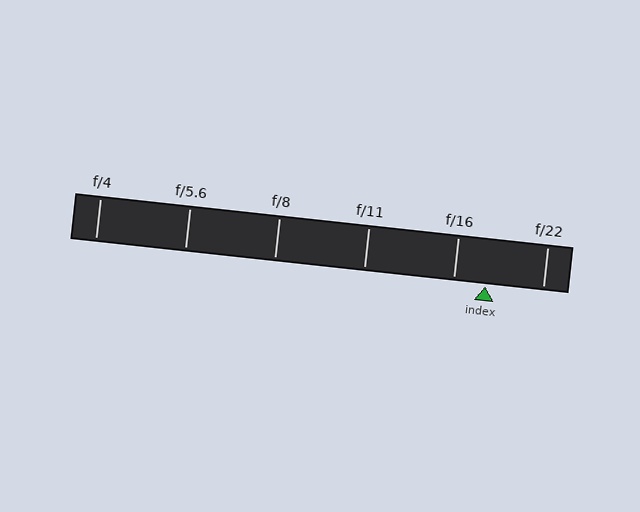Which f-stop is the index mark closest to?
The index mark is closest to f/16.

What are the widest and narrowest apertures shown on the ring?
The widest aperture shown is f/4 and the narrowest is f/22.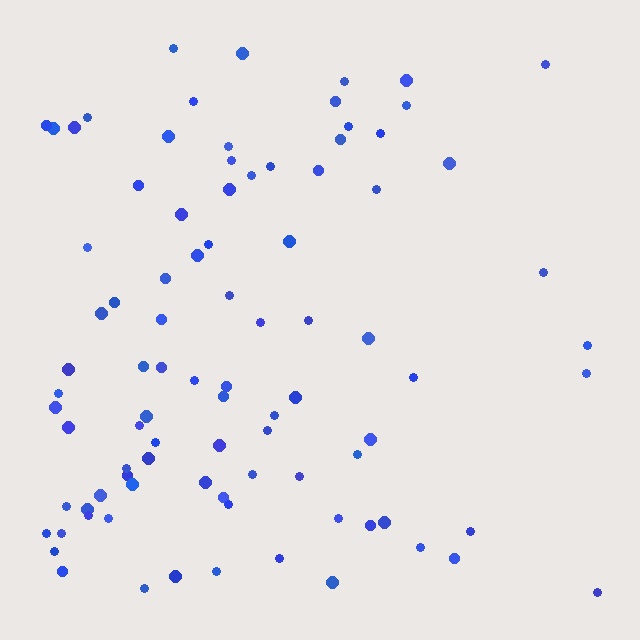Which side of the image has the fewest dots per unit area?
The right.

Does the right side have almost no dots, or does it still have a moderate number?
Still a moderate number, just noticeably fewer than the left.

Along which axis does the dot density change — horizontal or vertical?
Horizontal.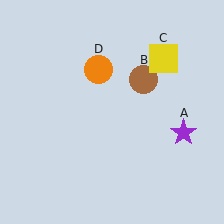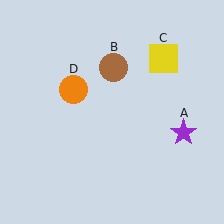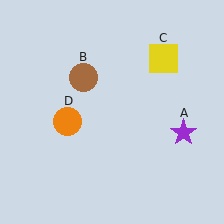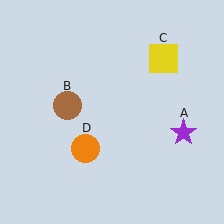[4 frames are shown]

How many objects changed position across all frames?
2 objects changed position: brown circle (object B), orange circle (object D).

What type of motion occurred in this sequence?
The brown circle (object B), orange circle (object D) rotated counterclockwise around the center of the scene.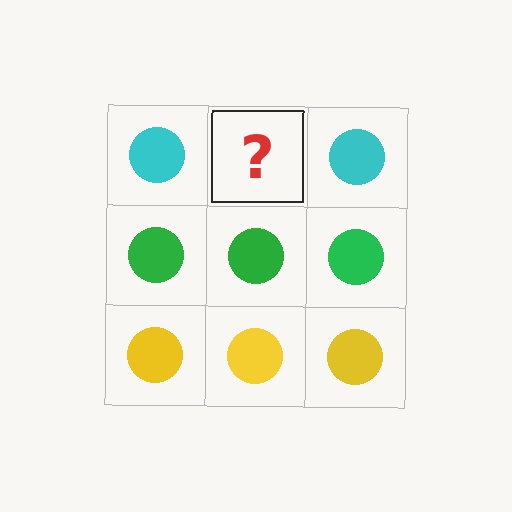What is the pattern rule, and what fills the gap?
The rule is that each row has a consistent color. The gap should be filled with a cyan circle.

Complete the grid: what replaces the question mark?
The question mark should be replaced with a cyan circle.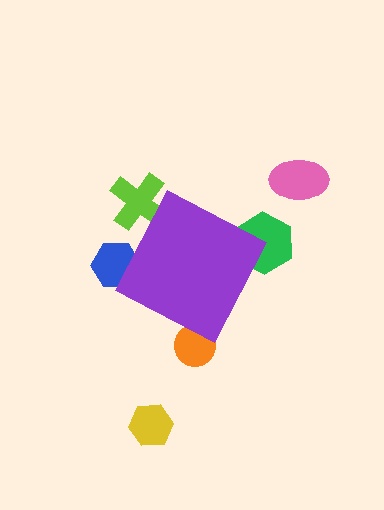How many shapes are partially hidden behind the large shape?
4 shapes are partially hidden.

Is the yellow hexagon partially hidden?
No, the yellow hexagon is fully visible.